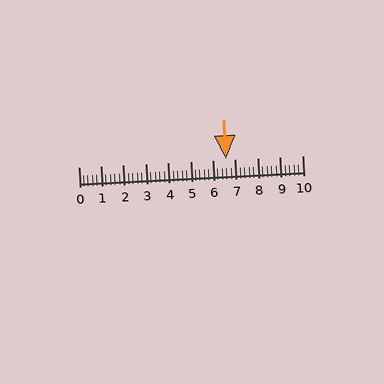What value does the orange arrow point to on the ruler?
The orange arrow points to approximately 6.6.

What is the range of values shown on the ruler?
The ruler shows values from 0 to 10.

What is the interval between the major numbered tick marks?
The major tick marks are spaced 1 units apart.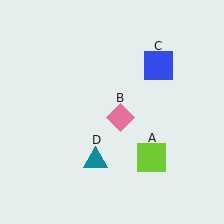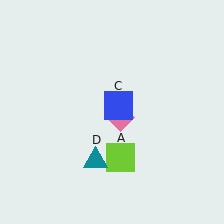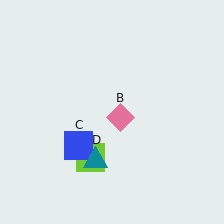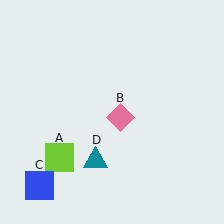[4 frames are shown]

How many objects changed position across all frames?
2 objects changed position: lime square (object A), blue square (object C).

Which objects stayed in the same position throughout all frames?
Pink diamond (object B) and teal triangle (object D) remained stationary.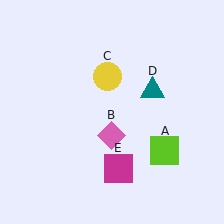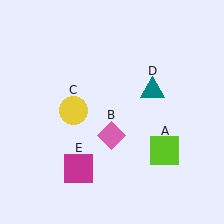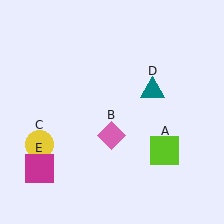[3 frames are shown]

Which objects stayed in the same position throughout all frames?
Lime square (object A) and pink diamond (object B) and teal triangle (object D) remained stationary.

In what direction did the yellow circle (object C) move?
The yellow circle (object C) moved down and to the left.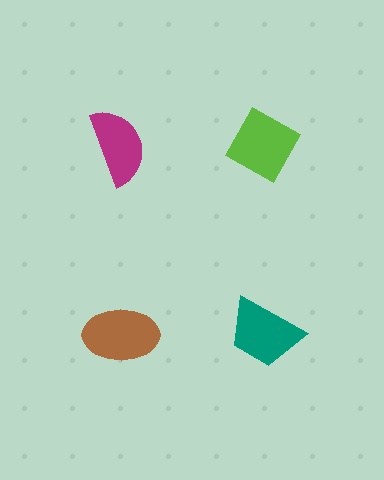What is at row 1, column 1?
A magenta semicircle.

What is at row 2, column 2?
A teal trapezoid.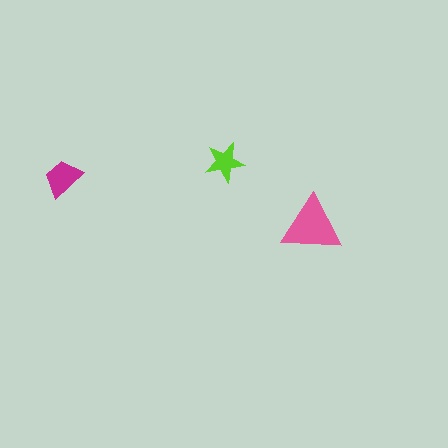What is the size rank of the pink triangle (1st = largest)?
1st.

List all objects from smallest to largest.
The lime star, the magenta trapezoid, the pink triangle.